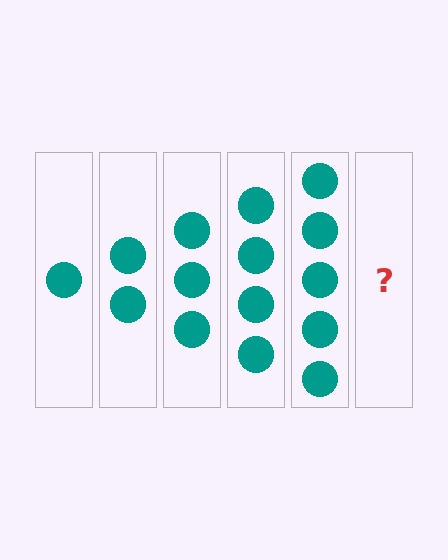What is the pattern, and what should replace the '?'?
The pattern is that each step adds one more circle. The '?' should be 6 circles.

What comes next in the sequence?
The next element should be 6 circles.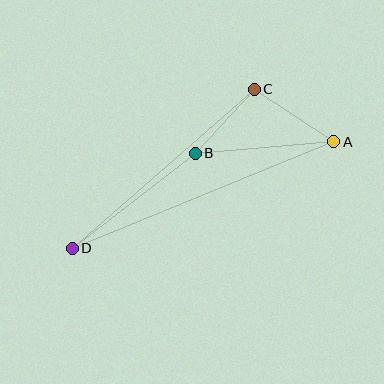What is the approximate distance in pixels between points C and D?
The distance between C and D is approximately 242 pixels.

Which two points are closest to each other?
Points B and C are closest to each other.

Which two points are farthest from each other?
Points A and D are farthest from each other.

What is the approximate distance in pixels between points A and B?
The distance between A and B is approximately 139 pixels.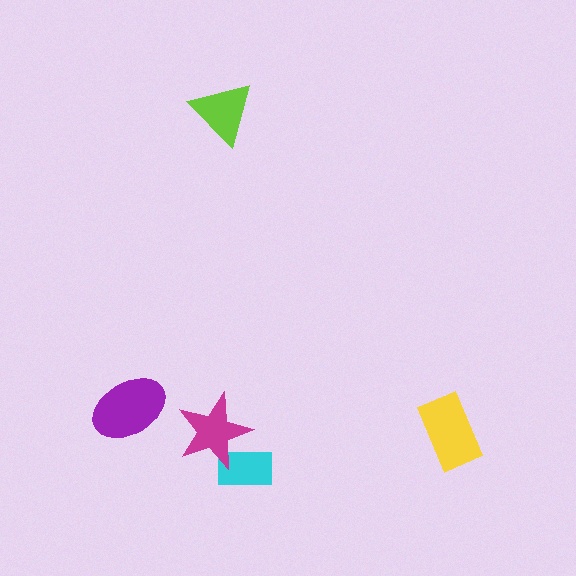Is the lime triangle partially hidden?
No, no other shape covers it.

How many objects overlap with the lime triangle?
0 objects overlap with the lime triangle.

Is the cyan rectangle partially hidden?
Yes, it is partially covered by another shape.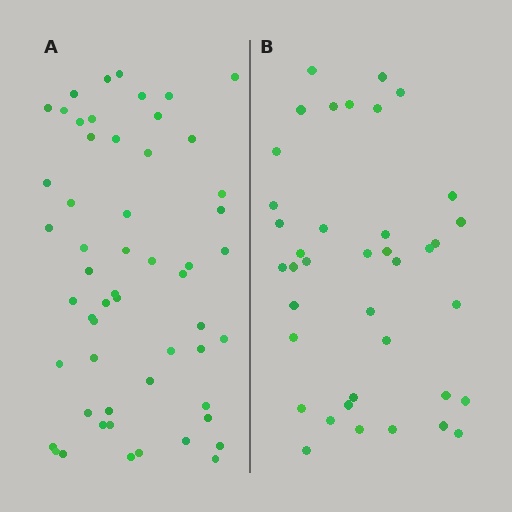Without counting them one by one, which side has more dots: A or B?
Region A (the left region) has more dots.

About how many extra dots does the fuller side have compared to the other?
Region A has approximately 15 more dots than region B.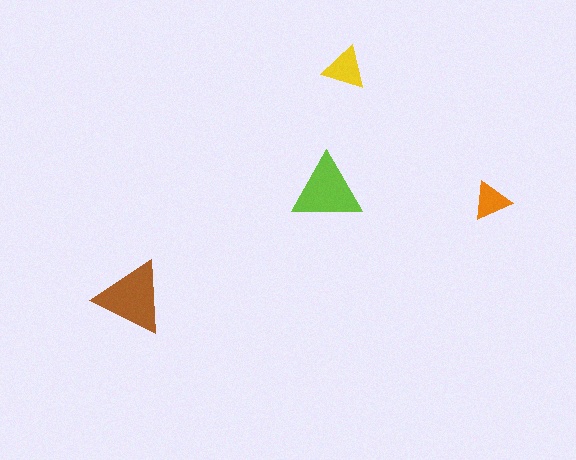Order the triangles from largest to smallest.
the brown one, the lime one, the yellow one, the orange one.